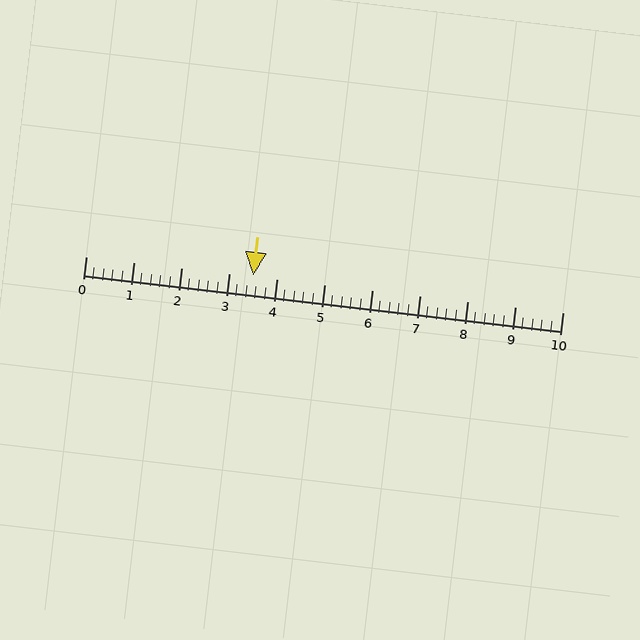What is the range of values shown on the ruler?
The ruler shows values from 0 to 10.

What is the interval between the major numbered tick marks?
The major tick marks are spaced 1 units apart.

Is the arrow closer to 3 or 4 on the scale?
The arrow is closer to 4.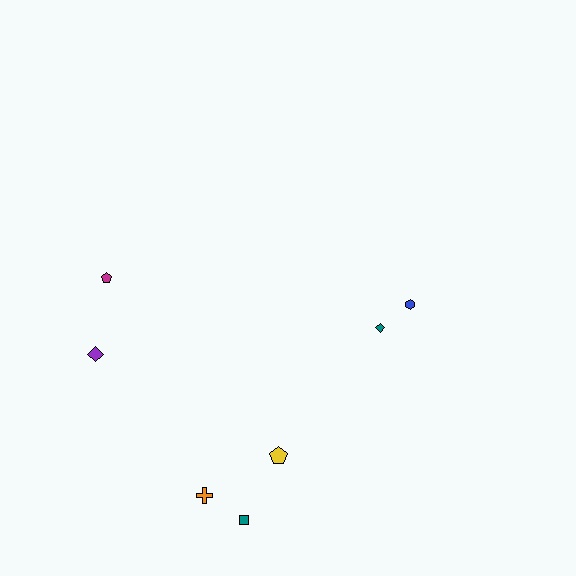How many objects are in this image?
There are 7 objects.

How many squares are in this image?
There is 1 square.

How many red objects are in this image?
There are no red objects.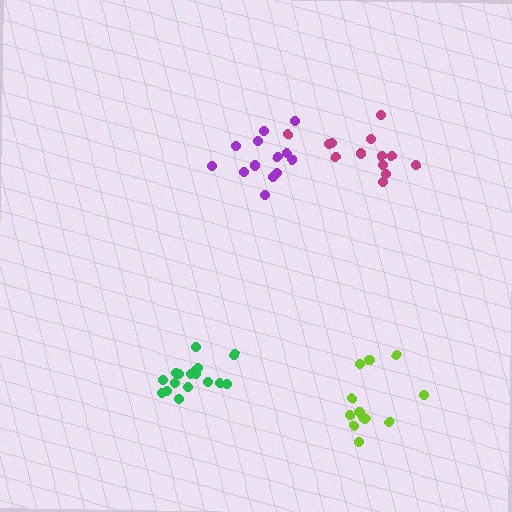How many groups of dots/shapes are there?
There are 4 groups.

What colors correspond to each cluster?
The clusters are colored: lime, green, purple, magenta.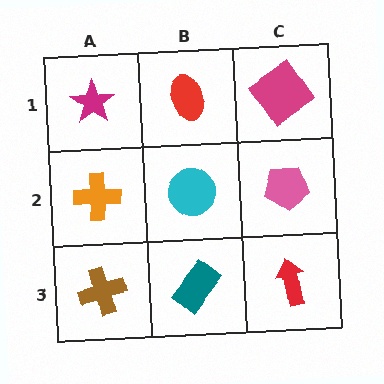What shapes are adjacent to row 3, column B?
A cyan circle (row 2, column B), a brown cross (row 3, column A), a red arrow (row 3, column C).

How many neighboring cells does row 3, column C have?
2.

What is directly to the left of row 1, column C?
A red ellipse.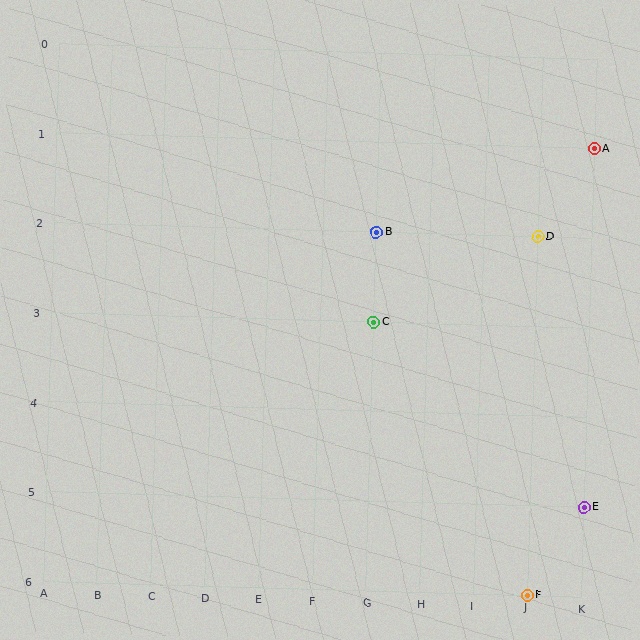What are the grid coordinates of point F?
Point F is at grid coordinates (J, 6).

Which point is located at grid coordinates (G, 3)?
Point C is at (G, 3).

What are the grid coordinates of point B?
Point B is at grid coordinates (G, 2).